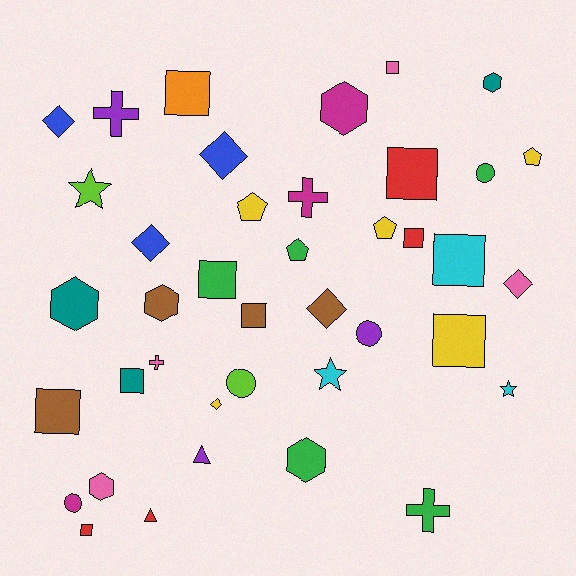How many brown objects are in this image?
There are 4 brown objects.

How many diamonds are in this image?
There are 6 diamonds.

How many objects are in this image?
There are 40 objects.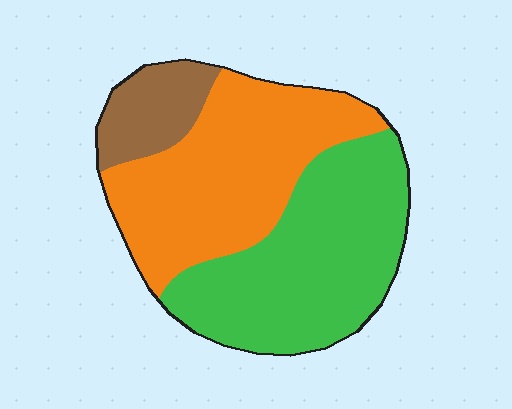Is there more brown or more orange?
Orange.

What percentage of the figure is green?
Green covers 45% of the figure.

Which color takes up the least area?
Brown, at roughly 10%.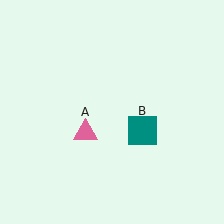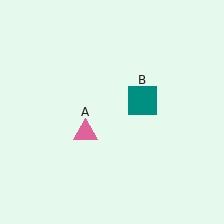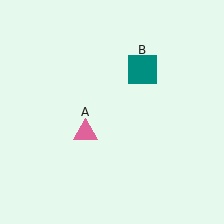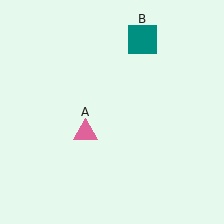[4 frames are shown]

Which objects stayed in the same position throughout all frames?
Pink triangle (object A) remained stationary.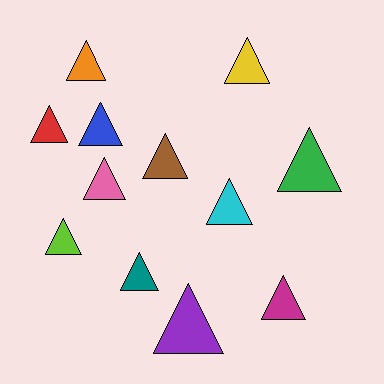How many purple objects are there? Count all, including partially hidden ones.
There is 1 purple object.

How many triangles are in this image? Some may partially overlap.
There are 12 triangles.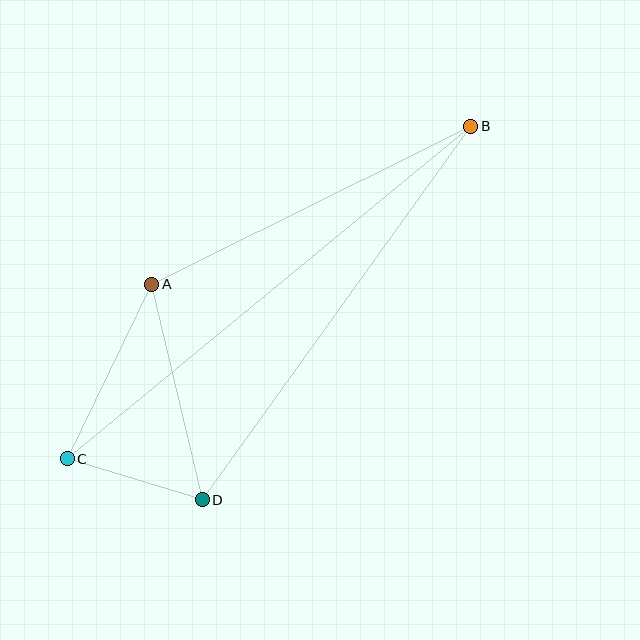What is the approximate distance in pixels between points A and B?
The distance between A and B is approximately 356 pixels.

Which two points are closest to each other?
Points C and D are closest to each other.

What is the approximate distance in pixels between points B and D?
The distance between B and D is approximately 460 pixels.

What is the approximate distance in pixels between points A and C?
The distance between A and C is approximately 194 pixels.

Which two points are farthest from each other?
Points B and C are farthest from each other.